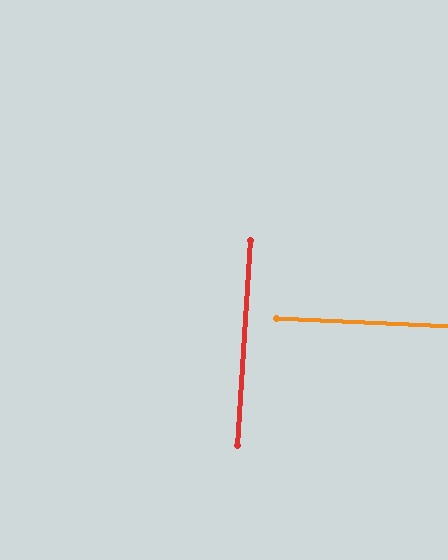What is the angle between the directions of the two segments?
Approximately 89 degrees.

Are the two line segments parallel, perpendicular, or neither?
Perpendicular — they meet at approximately 89°.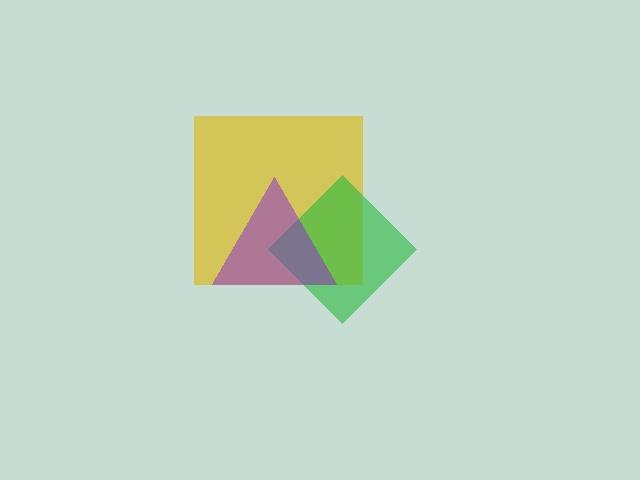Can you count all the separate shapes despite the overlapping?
Yes, there are 3 separate shapes.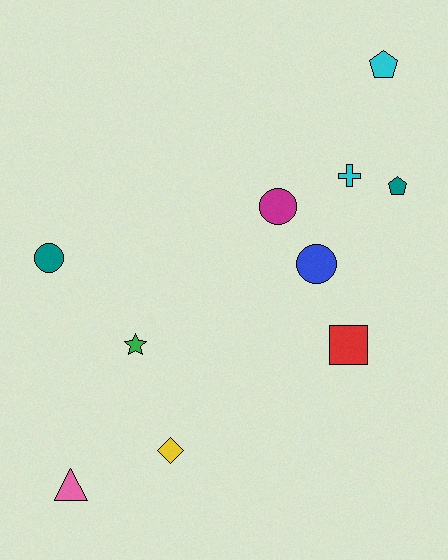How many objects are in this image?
There are 10 objects.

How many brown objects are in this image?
There are no brown objects.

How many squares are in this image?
There is 1 square.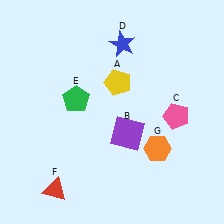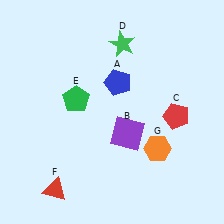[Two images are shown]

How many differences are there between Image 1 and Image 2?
There are 3 differences between the two images.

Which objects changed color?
A changed from yellow to blue. C changed from pink to red. D changed from blue to green.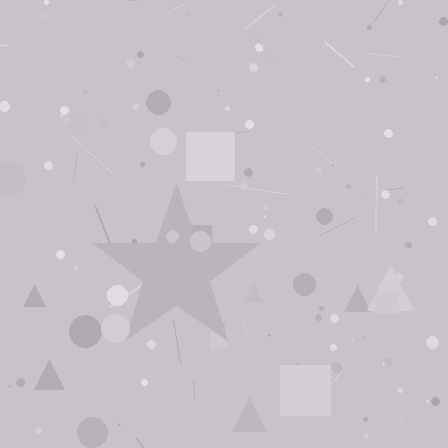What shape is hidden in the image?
A star is hidden in the image.